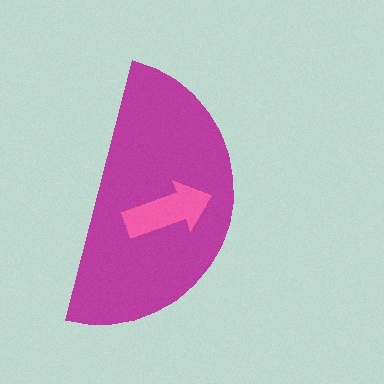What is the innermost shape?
The pink arrow.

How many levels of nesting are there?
2.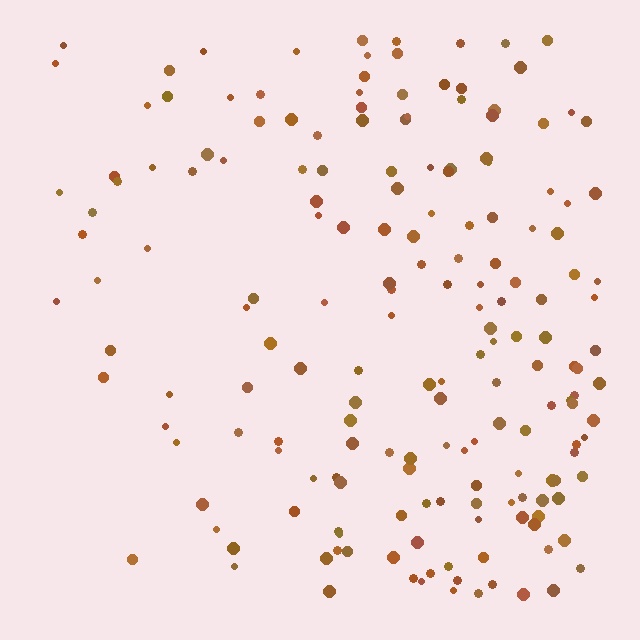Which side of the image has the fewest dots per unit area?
The left.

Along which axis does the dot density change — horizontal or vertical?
Horizontal.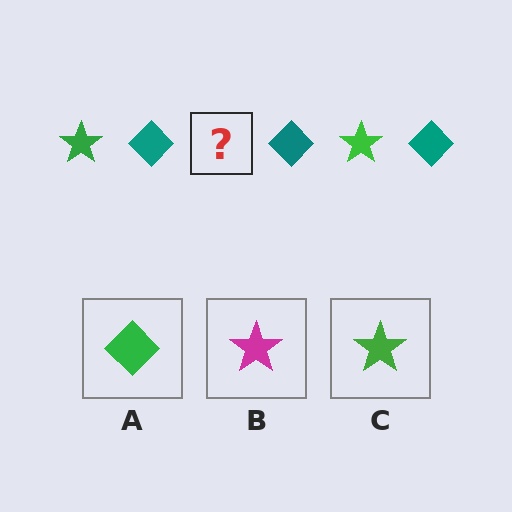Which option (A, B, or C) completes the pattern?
C.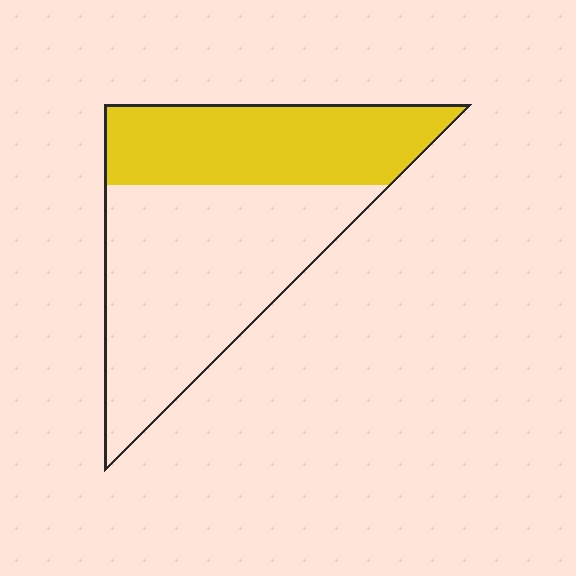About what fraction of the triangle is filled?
About two fifths (2/5).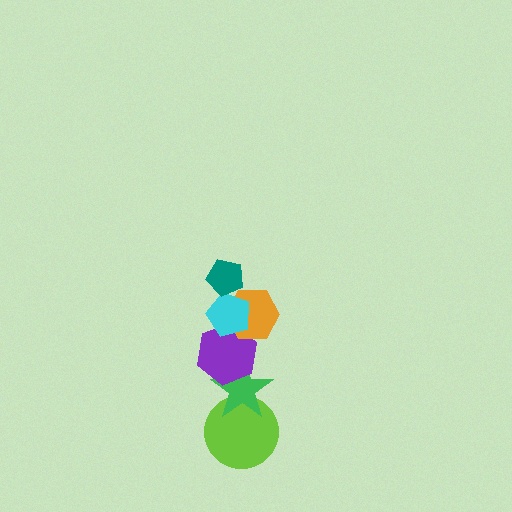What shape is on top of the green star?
The purple hexagon is on top of the green star.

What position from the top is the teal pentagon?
The teal pentagon is 1st from the top.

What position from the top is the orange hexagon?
The orange hexagon is 3rd from the top.